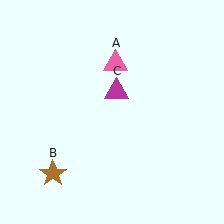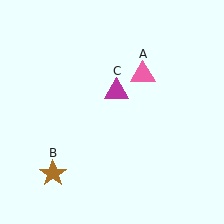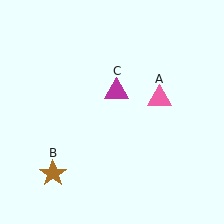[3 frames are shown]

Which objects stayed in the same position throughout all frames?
Brown star (object B) and magenta triangle (object C) remained stationary.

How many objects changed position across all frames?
1 object changed position: pink triangle (object A).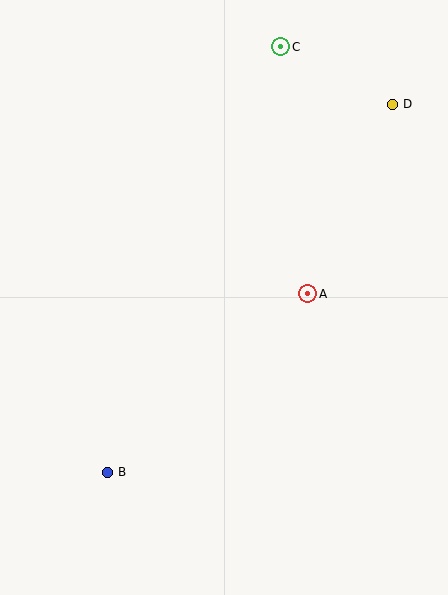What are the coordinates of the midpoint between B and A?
The midpoint between B and A is at (208, 383).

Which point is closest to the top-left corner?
Point C is closest to the top-left corner.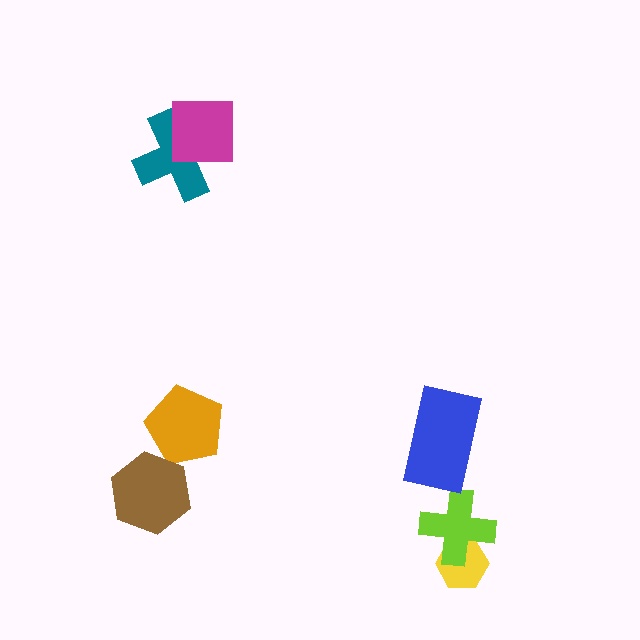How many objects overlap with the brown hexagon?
1 object overlaps with the brown hexagon.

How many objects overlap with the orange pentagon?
1 object overlaps with the orange pentagon.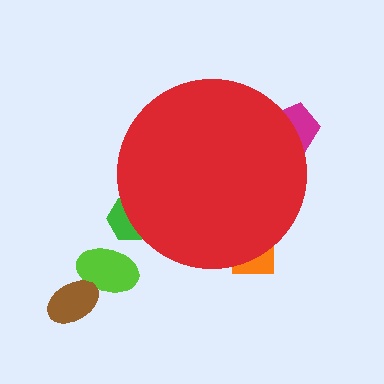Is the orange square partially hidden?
Yes, the orange square is partially hidden behind the red circle.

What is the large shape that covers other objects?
A red circle.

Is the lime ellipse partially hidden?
No, the lime ellipse is fully visible.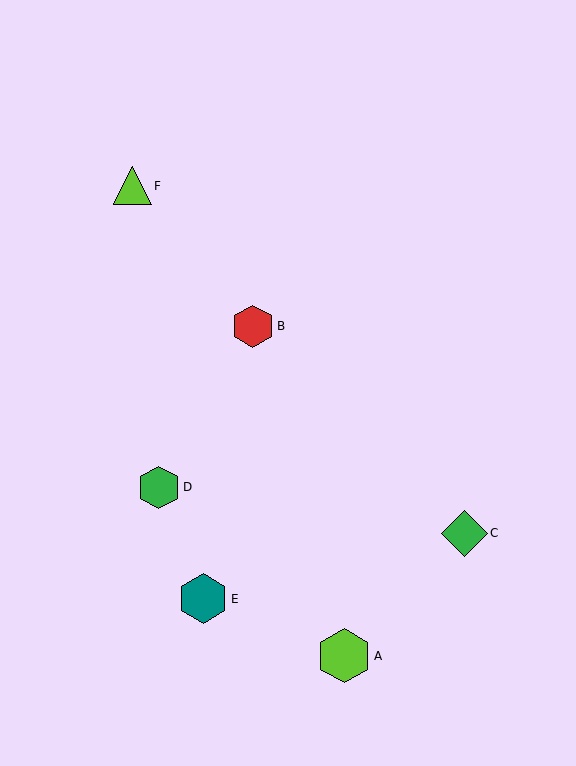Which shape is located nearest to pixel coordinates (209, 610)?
The teal hexagon (labeled E) at (203, 599) is nearest to that location.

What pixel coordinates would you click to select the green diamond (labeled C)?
Click at (465, 533) to select the green diamond C.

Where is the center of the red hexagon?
The center of the red hexagon is at (253, 326).